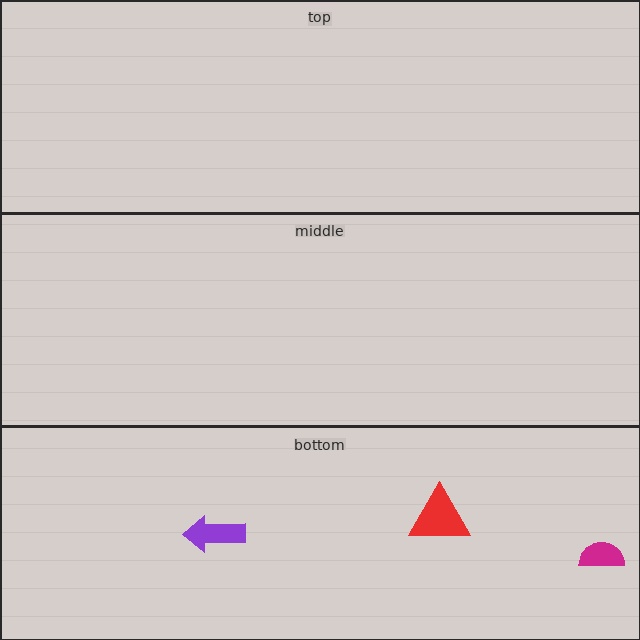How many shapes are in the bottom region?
3.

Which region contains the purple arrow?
The bottom region.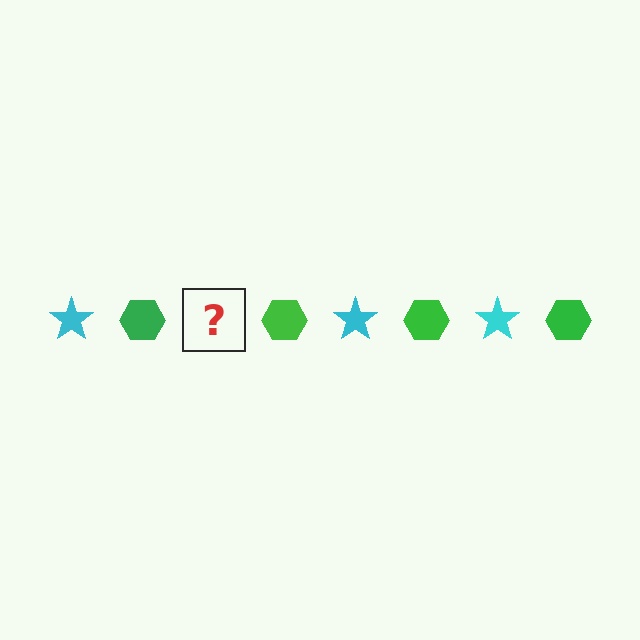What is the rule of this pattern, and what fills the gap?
The rule is that the pattern alternates between cyan star and green hexagon. The gap should be filled with a cyan star.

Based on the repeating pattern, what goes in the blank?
The blank should be a cyan star.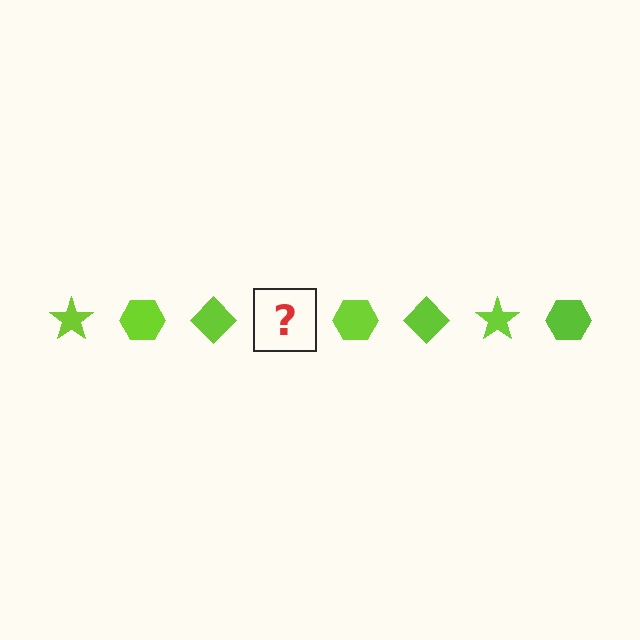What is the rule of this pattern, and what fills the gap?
The rule is that the pattern cycles through star, hexagon, diamond shapes in lime. The gap should be filled with a lime star.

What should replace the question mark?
The question mark should be replaced with a lime star.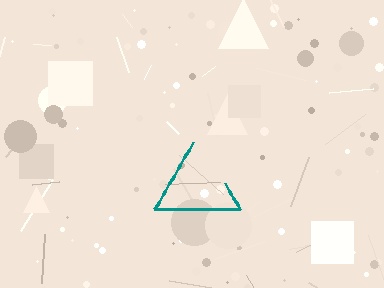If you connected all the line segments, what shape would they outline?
They would outline a triangle.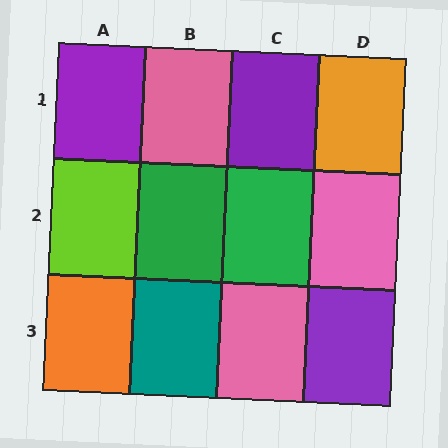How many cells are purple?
3 cells are purple.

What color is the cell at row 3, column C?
Pink.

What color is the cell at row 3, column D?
Purple.